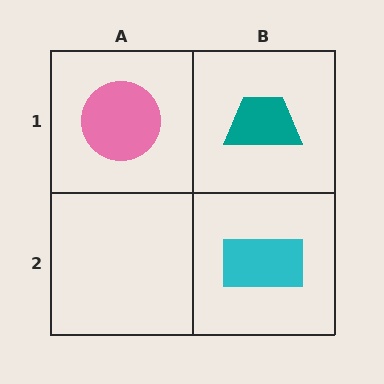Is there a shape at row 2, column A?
No, that cell is empty.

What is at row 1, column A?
A pink circle.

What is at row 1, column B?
A teal trapezoid.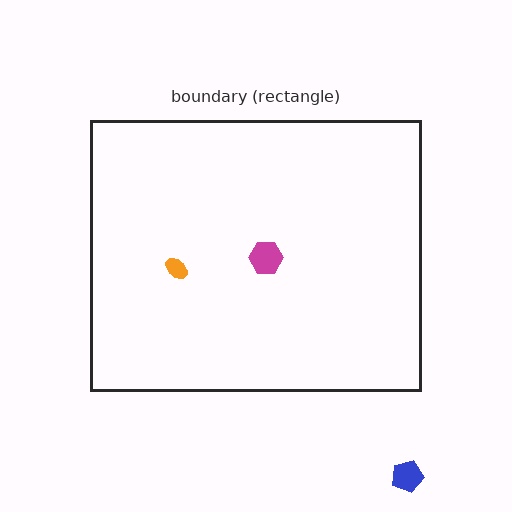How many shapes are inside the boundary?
2 inside, 1 outside.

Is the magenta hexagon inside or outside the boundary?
Inside.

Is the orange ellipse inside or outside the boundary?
Inside.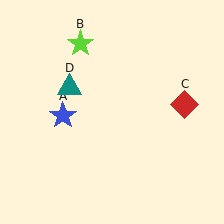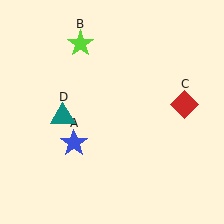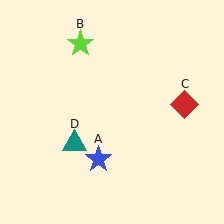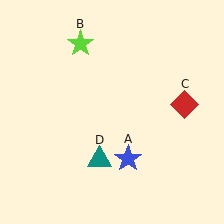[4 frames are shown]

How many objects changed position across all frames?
2 objects changed position: blue star (object A), teal triangle (object D).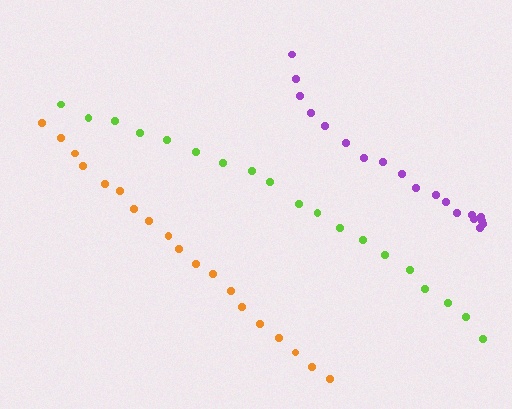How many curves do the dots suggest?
There are 3 distinct paths.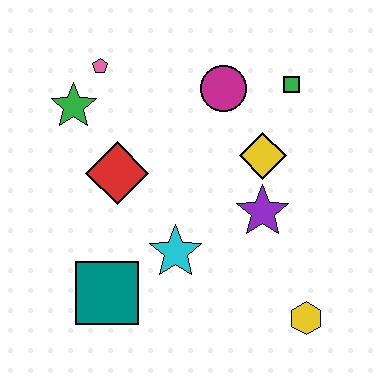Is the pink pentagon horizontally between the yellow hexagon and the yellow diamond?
No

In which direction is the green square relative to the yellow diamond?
The green square is above the yellow diamond.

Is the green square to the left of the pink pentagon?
No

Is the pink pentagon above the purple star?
Yes